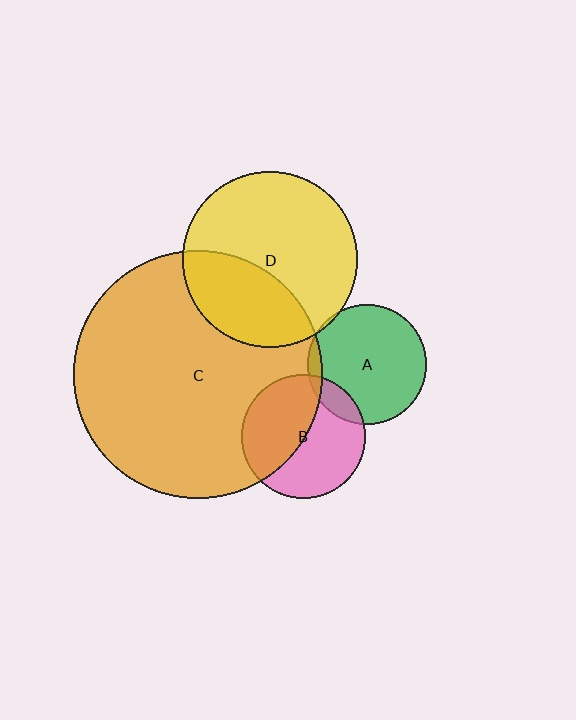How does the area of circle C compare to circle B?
Approximately 4.0 times.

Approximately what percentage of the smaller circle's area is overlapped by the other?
Approximately 45%.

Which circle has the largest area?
Circle C (orange).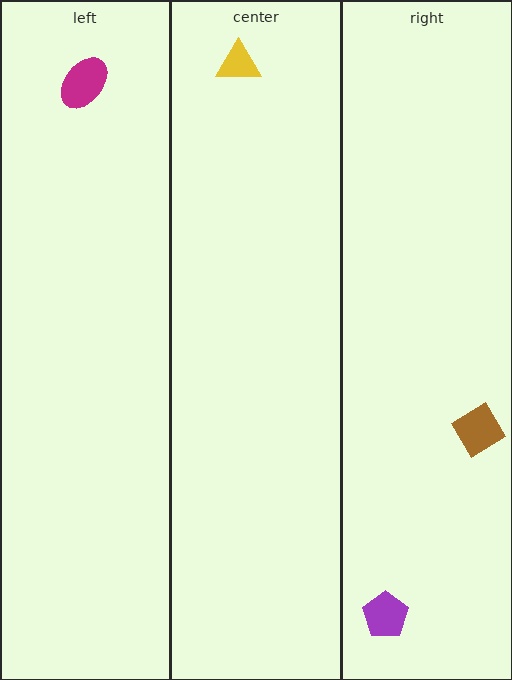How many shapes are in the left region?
1.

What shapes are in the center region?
The yellow triangle.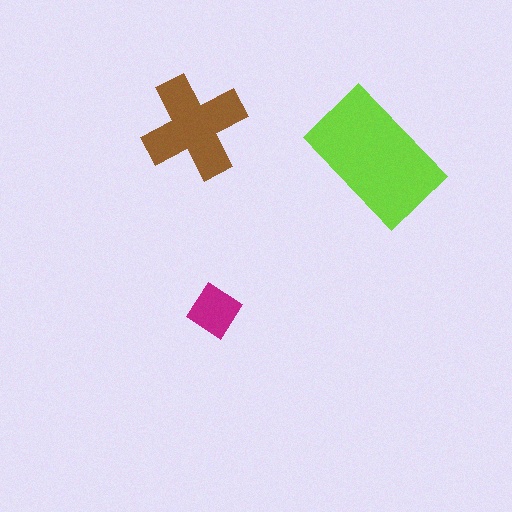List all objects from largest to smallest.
The lime rectangle, the brown cross, the magenta diamond.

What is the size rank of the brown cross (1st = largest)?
2nd.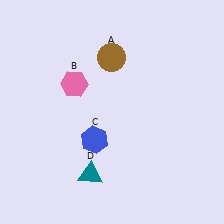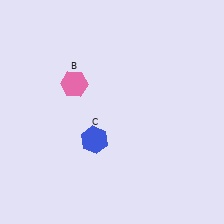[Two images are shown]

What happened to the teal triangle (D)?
The teal triangle (D) was removed in Image 2. It was in the bottom-left area of Image 1.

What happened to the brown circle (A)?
The brown circle (A) was removed in Image 2. It was in the top-left area of Image 1.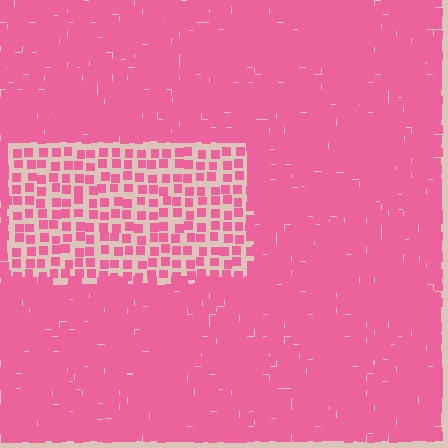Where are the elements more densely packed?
The elements are more densely packed outside the rectangle boundary.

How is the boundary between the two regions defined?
The boundary is defined by a change in element density (approximately 2.7x ratio). All elements are the same color, size, and shape.